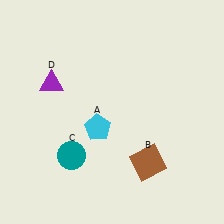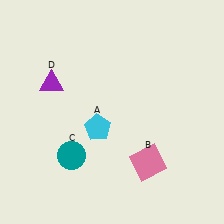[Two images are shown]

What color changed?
The square (B) changed from brown in Image 1 to pink in Image 2.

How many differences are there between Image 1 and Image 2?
There is 1 difference between the two images.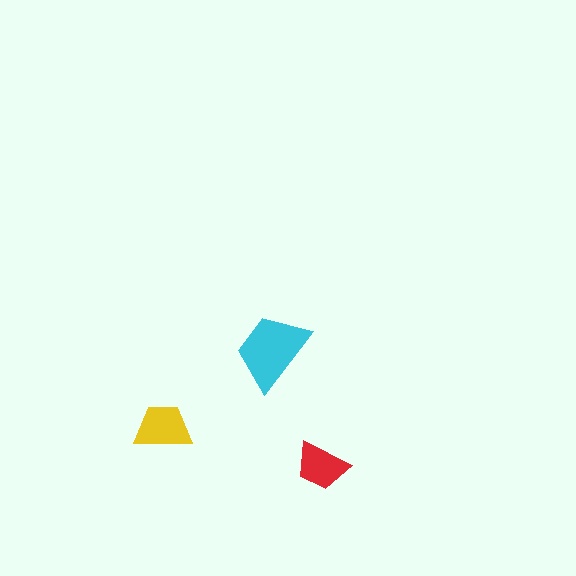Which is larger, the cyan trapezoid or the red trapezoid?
The cyan one.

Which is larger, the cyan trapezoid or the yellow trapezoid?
The cyan one.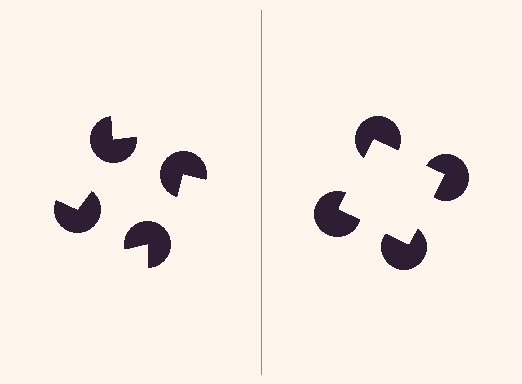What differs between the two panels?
The pac-man discs are positioned identically on both sides; only the wedge orientations differ. On the right they align to a square; on the left they are misaligned.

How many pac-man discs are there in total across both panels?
8 — 4 on each side.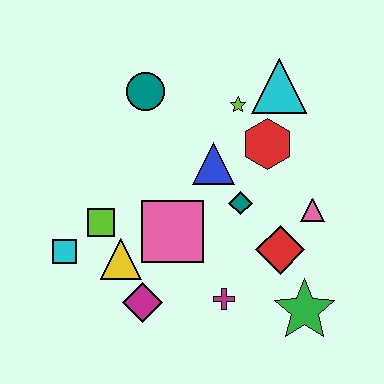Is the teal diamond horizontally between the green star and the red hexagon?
No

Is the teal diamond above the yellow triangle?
Yes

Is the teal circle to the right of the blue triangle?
No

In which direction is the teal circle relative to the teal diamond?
The teal circle is above the teal diamond.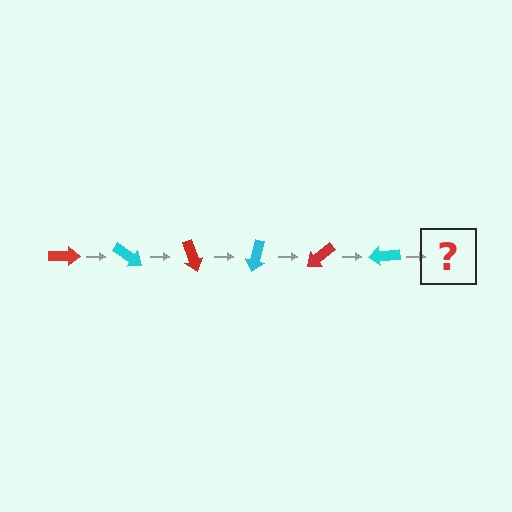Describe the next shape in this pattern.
It should be a red arrow, rotated 210 degrees from the start.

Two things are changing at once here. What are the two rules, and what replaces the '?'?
The two rules are that it rotates 35 degrees each step and the color cycles through red and cyan. The '?' should be a red arrow, rotated 210 degrees from the start.